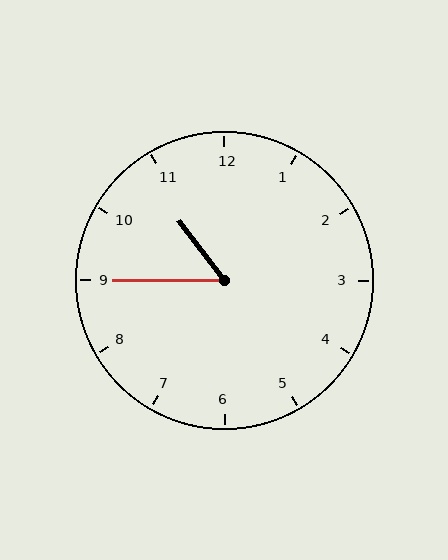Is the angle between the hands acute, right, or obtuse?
It is acute.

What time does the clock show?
10:45.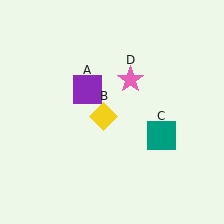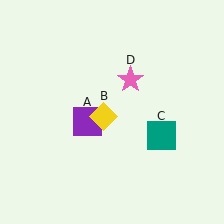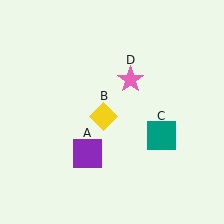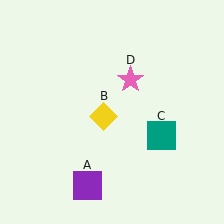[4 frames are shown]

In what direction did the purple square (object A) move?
The purple square (object A) moved down.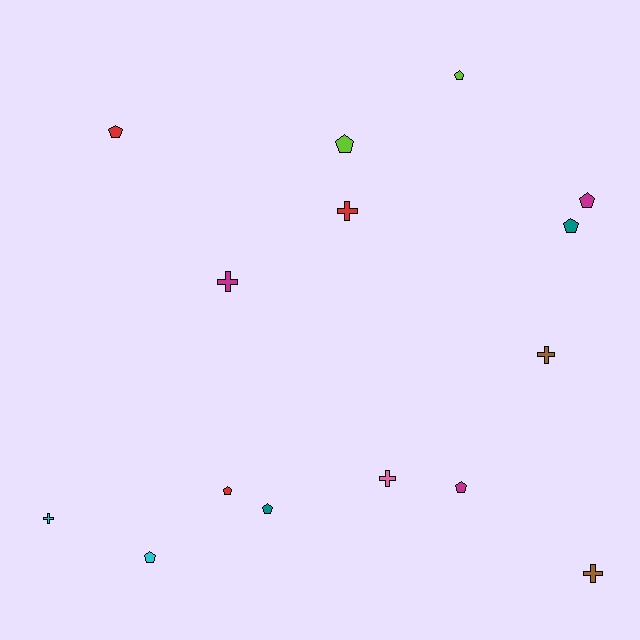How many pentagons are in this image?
There are 9 pentagons.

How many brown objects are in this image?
There are 2 brown objects.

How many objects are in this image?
There are 15 objects.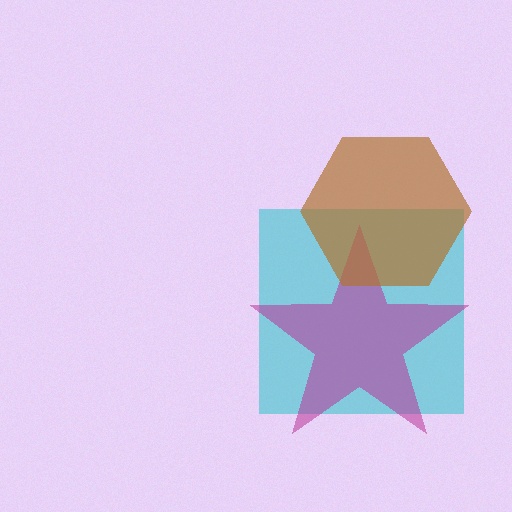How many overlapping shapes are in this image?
There are 3 overlapping shapes in the image.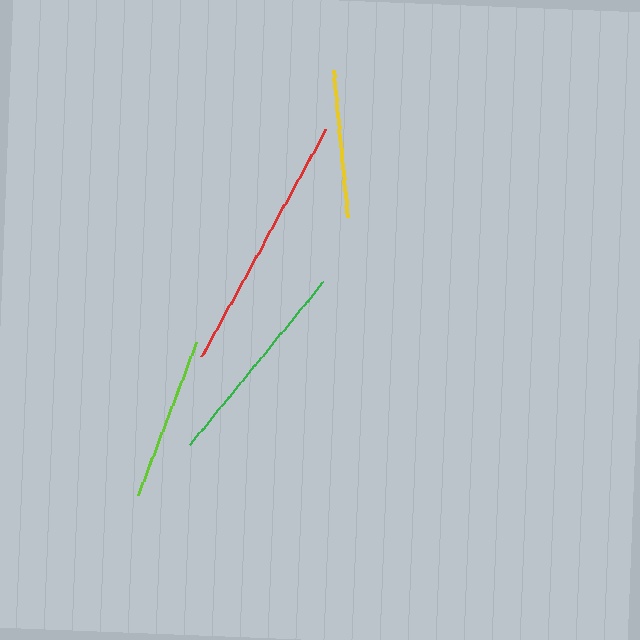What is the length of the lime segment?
The lime segment is approximately 163 pixels long.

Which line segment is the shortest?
The yellow line is the shortest at approximately 148 pixels.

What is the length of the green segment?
The green segment is approximately 210 pixels long.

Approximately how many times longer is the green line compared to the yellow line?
The green line is approximately 1.4 times the length of the yellow line.